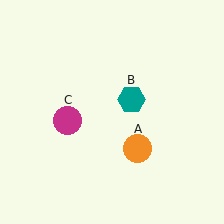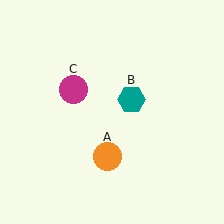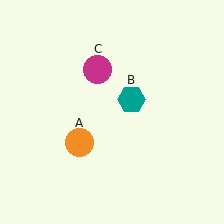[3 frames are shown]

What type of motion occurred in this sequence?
The orange circle (object A), magenta circle (object C) rotated clockwise around the center of the scene.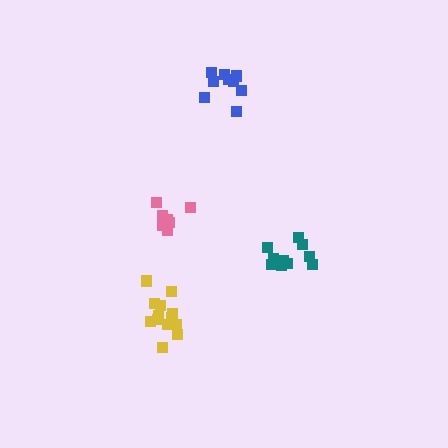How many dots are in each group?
Group 1: 8 dots, Group 2: 11 dots, Group 3: 9 dots, Group 4: 13 dots (41 total).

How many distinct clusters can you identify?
There are 4 distinct clusters.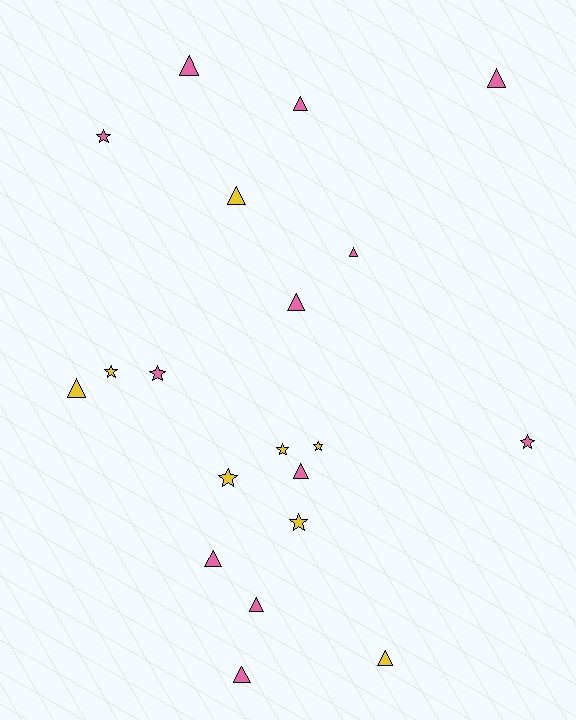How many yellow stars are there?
There are 5 yellow stars.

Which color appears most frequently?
Pink, with 12 objects.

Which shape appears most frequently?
Triangle, with 12 objects.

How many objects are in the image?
There are 20 objects.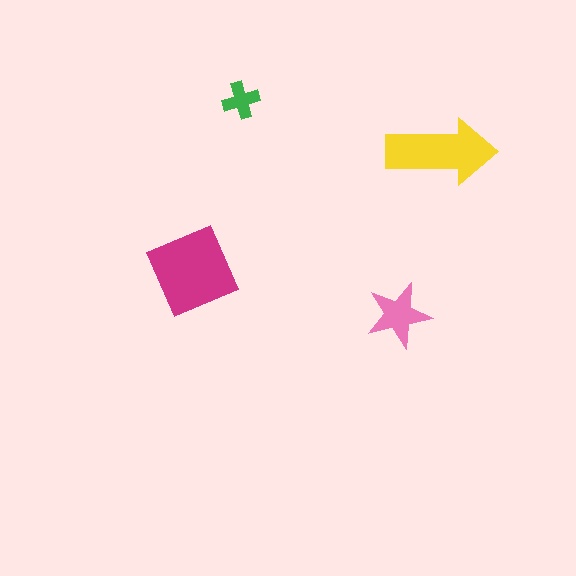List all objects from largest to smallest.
The magenta diamond, the yellow arrow, the pink star, the green cross.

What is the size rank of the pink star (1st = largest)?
3rd.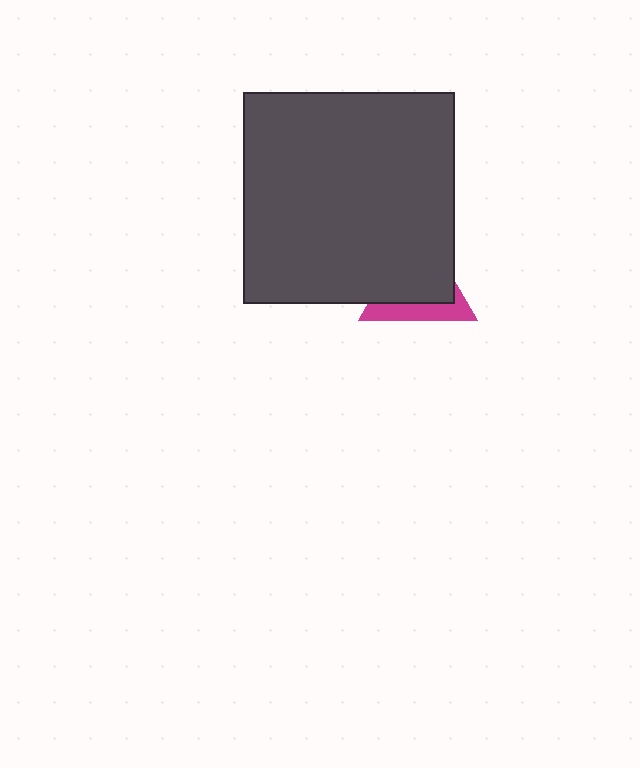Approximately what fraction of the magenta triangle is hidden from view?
Roughly 66% of the magenta triangle is hidden behind the dark gray square.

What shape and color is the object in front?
The object in front is a dark gray square.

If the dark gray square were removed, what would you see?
You would see the complete magenta triangle.